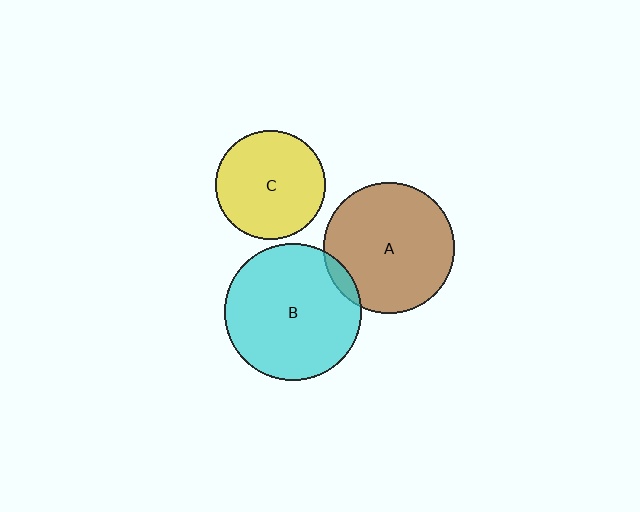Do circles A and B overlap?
Yes.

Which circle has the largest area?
Circle B (cyan).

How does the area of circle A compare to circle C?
Approximately 1.4 times.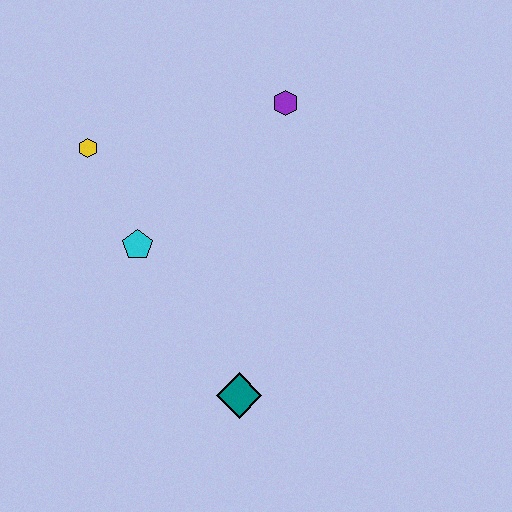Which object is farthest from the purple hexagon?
The teal diamond is farthest from the purple hexagon.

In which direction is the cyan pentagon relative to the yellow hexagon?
The cyan pentagon is below the yellow hexagon.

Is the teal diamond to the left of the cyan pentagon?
No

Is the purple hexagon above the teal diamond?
Yes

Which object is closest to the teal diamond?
The cyan pentagon is closest to the teal diamond.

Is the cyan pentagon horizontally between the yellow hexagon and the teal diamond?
Yes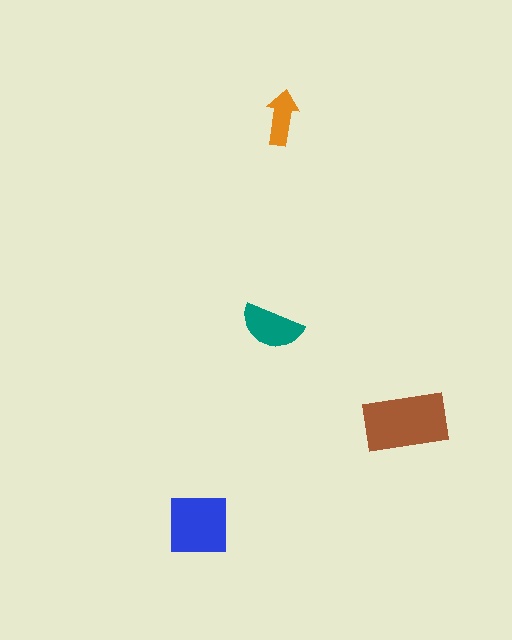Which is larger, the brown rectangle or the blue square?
The brown rectangle.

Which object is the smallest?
The orange arrow.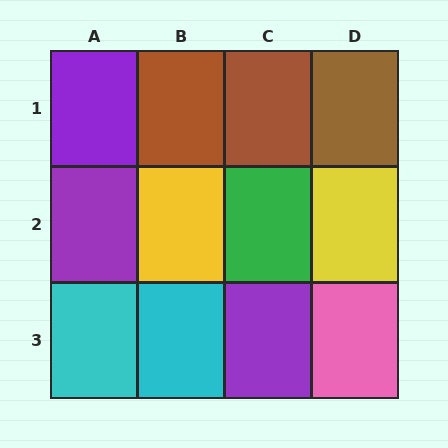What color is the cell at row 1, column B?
Brown.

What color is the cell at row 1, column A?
Purple.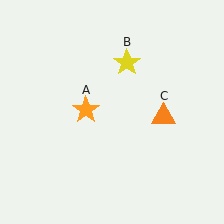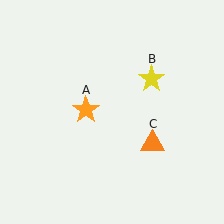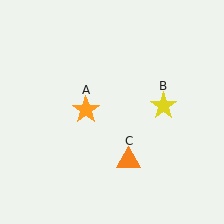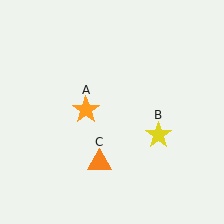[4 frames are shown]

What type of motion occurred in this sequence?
The yellow star (object B), orange triangle (object C) rotated clockwise around the center of the scene.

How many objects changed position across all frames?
2 objects changed position: yellow star (object B), orange triangle (object C).